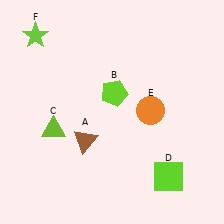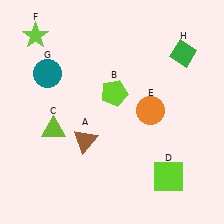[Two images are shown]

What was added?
A teal circle (G), a green diamond (H) were added in Image 2.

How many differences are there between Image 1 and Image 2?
There are 2 differences between the two images.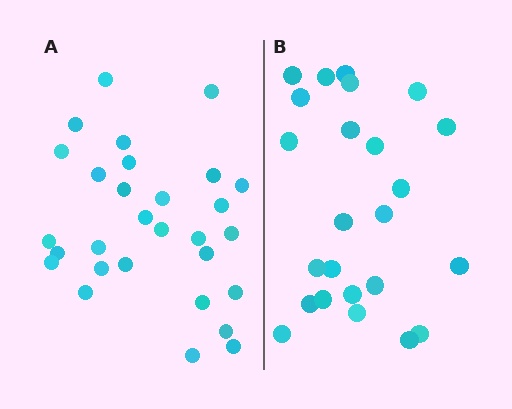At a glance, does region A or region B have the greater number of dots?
Region A (the left region) has more dots.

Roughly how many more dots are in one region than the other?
Region A has about 5 more dots than region B.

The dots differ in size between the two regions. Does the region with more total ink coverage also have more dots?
No. Region B has more total ink coverage because its dots are larger, but region A actually contains more individual dots. Total area can be misleading — the number of items is what matters here.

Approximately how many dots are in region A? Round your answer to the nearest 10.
About 30 dots. (The exact count is 29, which rounds to 30.)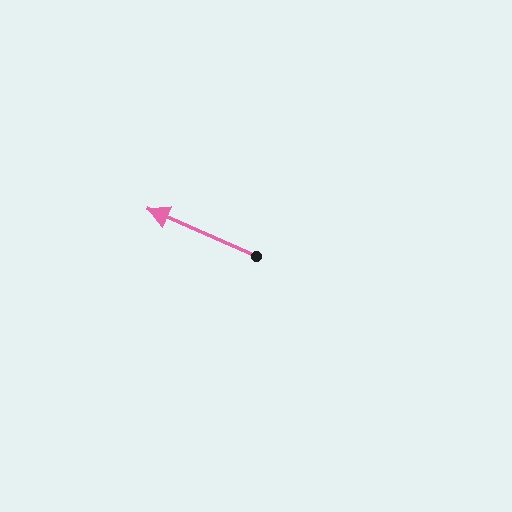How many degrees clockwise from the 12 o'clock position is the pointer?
Approximately 294 degrees.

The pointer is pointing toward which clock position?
Roughly 10 o'clock.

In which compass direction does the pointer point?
Northwest.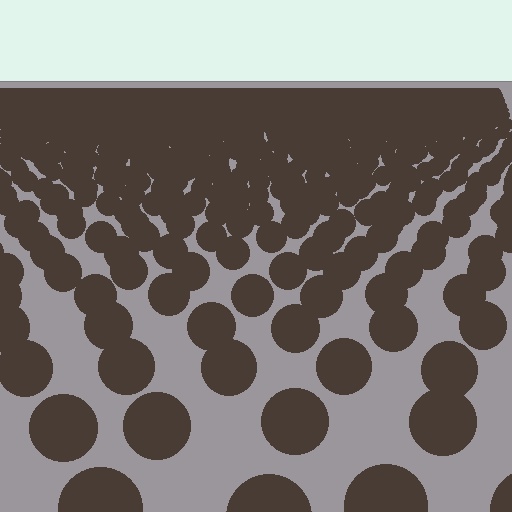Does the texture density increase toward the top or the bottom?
Density increases toward the top.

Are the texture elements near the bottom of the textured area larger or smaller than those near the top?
Larger. Near the bottom, elements are closer to the viewer and appear at a bigger on-screen size.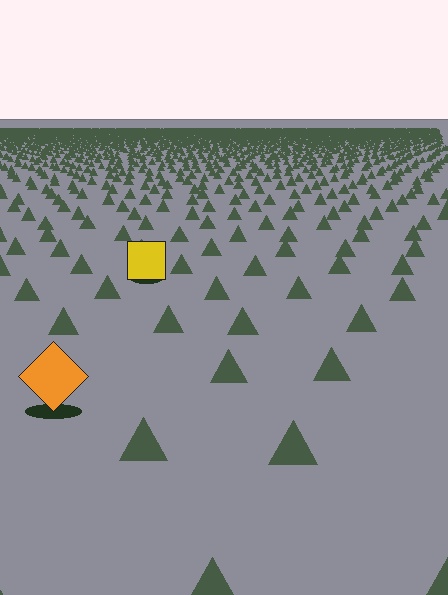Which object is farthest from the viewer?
The yellow square is farthest from the viewer. It appears smaller and the ground texture around it is denser.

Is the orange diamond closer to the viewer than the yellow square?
Yes. The orange diamond is closer — you can tell from the texture gradient: the ground texture is coarser near it.